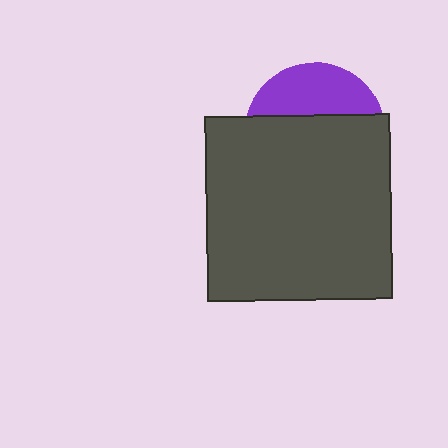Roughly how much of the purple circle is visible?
A small part of it is visible (roughly 33%).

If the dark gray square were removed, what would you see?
You would see the complete purple circle.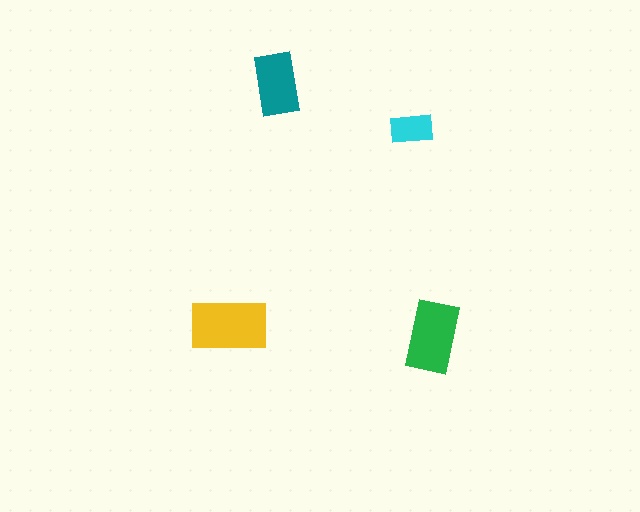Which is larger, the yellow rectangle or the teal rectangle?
The yellow one.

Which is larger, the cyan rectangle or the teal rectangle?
The teal one.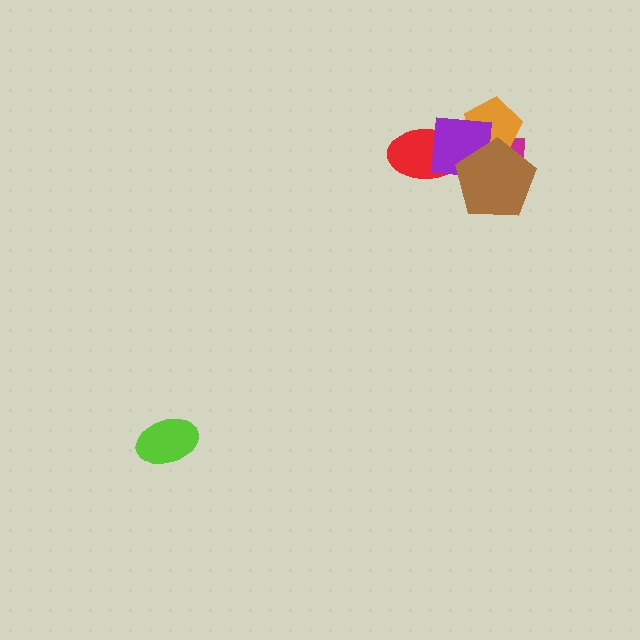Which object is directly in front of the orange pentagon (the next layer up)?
The purple square is directly in front of the orange pentagon.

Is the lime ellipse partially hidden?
No, no other shape covers it.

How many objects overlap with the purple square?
4 objects overlap with the purple square.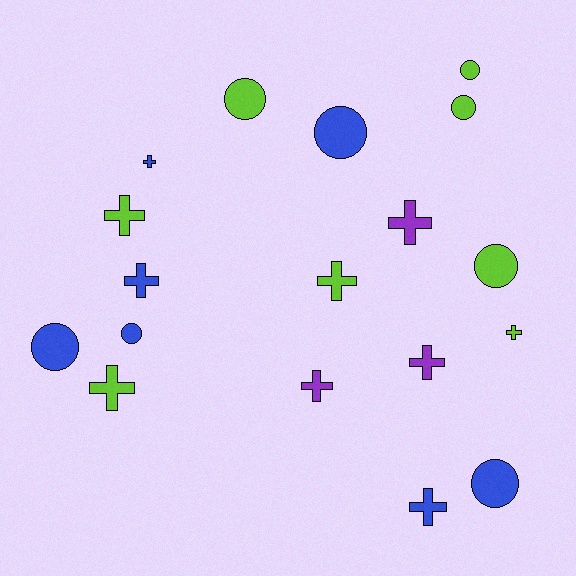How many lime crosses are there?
There are 4 lime crosses.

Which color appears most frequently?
Lime, with 8 objects.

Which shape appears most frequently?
Cross, with 10 objects.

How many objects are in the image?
There are 18 objects.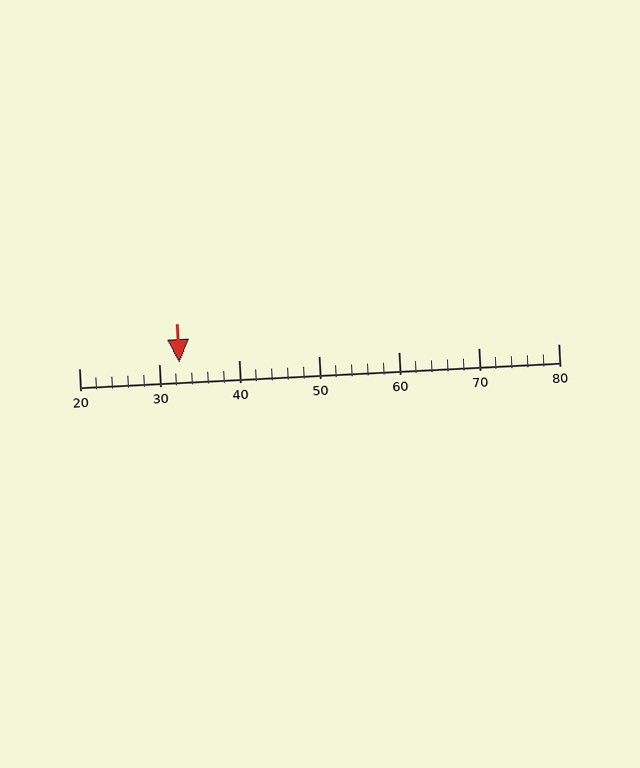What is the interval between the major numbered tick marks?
The major tick marks are spaced 10 units apart.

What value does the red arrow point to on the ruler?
The red arrow points to approximately 32.